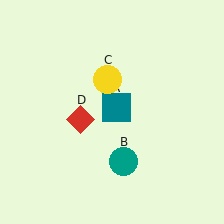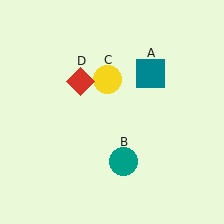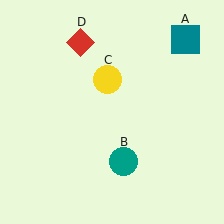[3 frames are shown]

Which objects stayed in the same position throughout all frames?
Teal circle (object B) and yellow circle (object C) remained stationary.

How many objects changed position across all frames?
2 objects changed position: teal square (object A), red diamond (object D).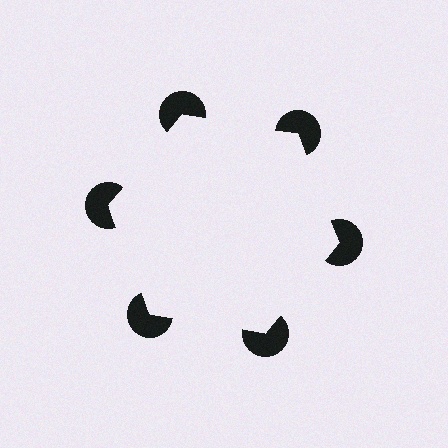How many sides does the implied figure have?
6 sides.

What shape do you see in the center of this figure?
An illusory hexagon — its edges are inferred from the aligned wedge cuts in the pac-man discs, not physically drawn.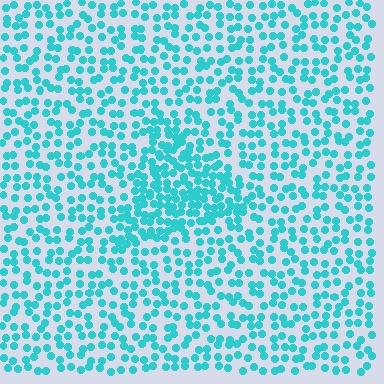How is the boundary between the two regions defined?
The boundary is defined by a change in element density (approximately 1.9x ratio). All elements are the same color, size, and shape.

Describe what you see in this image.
The image contains small cyan elements arranged at two different densities. A triangle-shaped region is visible where the elements are more densely packed than the surrounding area.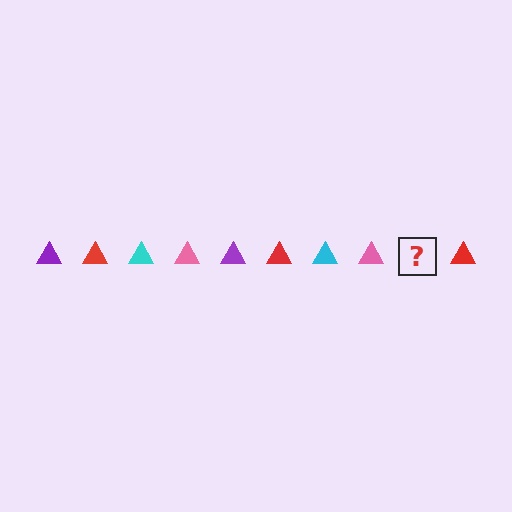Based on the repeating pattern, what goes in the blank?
The blank should be a purple triangle.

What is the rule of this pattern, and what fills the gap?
The rule is that the pattern cycles through purple, red, cyan, pink triangles. The gap should be filled with a purple triangle.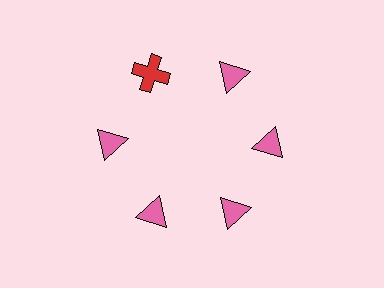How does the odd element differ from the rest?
It differs in both color (red instead of pink) and shape (cross instead of triangle).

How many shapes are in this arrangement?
There are 6 shapes arranged in a ring pattern.